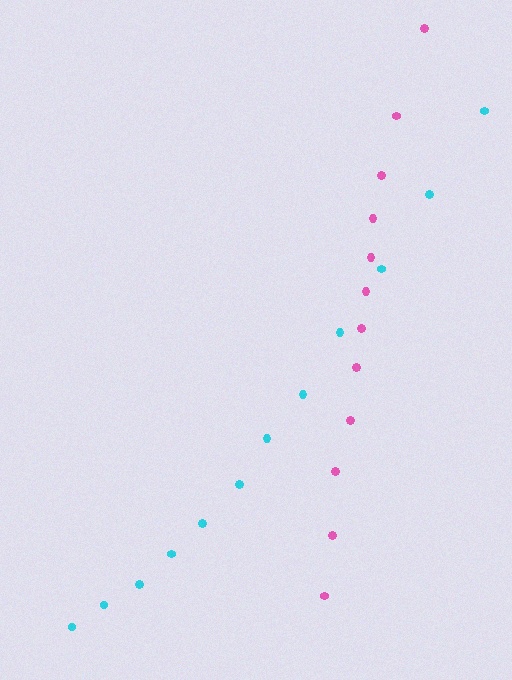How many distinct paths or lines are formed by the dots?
There are 2 distinct paths.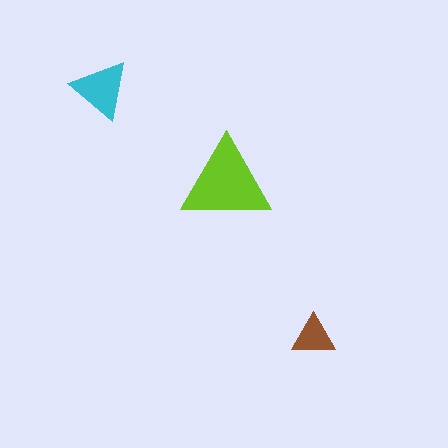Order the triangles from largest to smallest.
the lime one, the cyan one, the brown one.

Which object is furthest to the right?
The brown triangle is rightmost.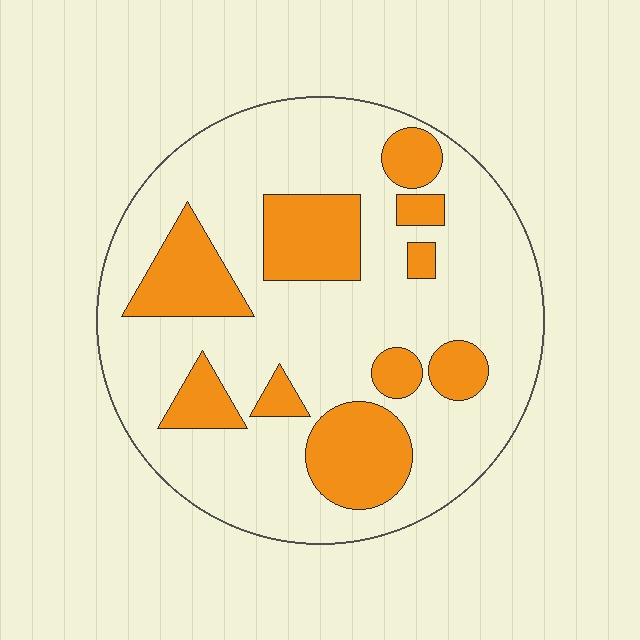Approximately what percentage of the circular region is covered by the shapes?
Approximately 25%.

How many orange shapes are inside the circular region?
10.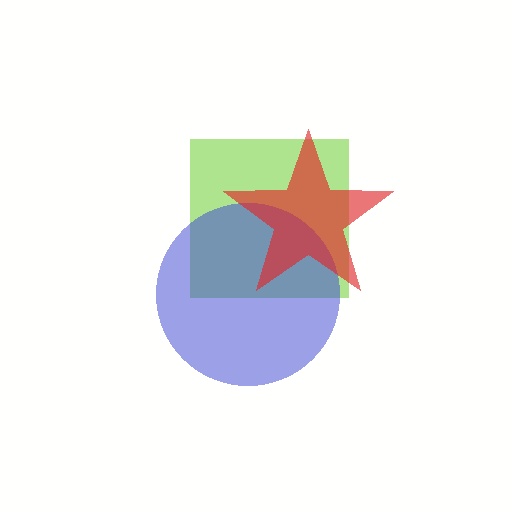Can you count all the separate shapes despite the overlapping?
Yes, there are 3 separate shapes.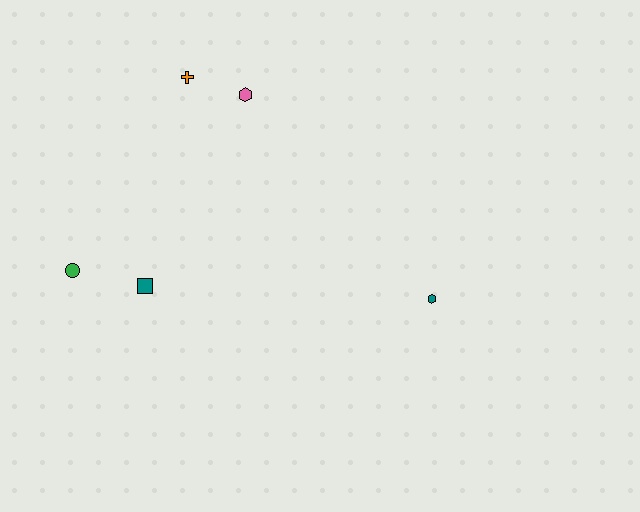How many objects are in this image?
There are 5 objects.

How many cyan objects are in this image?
There are no cyan objects.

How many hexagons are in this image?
There are 2 hexagons.